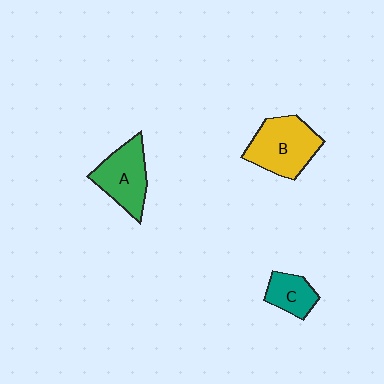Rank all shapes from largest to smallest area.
From largest to smallest: B (yellow), A (green), C (teal).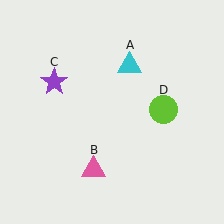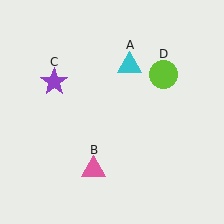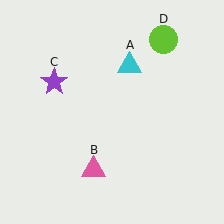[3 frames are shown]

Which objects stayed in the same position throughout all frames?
Cyan triangle (object A) and pink triangle (object B) and purple star (object C) remained stationary.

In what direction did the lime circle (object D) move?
The lime circle (object D) moved up.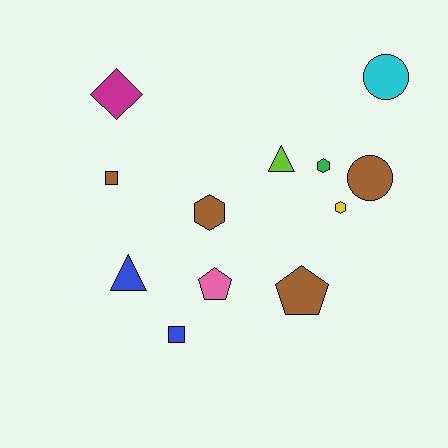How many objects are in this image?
There are 12 objects.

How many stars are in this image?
There are no stars.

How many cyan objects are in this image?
There is 1 cyan object.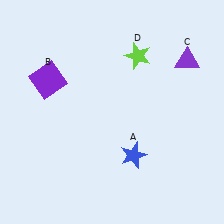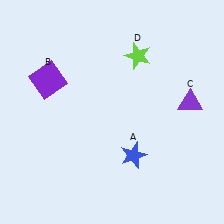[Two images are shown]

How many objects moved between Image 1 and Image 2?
1 object moved between the two images.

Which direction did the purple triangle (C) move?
The purple triangle (C) moved down.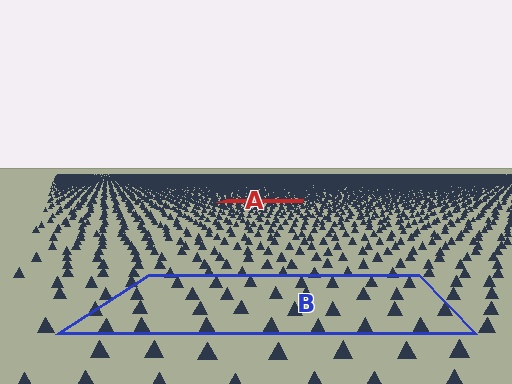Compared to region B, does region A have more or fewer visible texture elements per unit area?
Region A has more texture elements per unit area — they are packed more densely because it is farther away.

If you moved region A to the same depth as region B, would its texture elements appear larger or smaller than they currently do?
They would appear larger. At a closer depth, the same texture elements are projected at a bigger on-screen size.